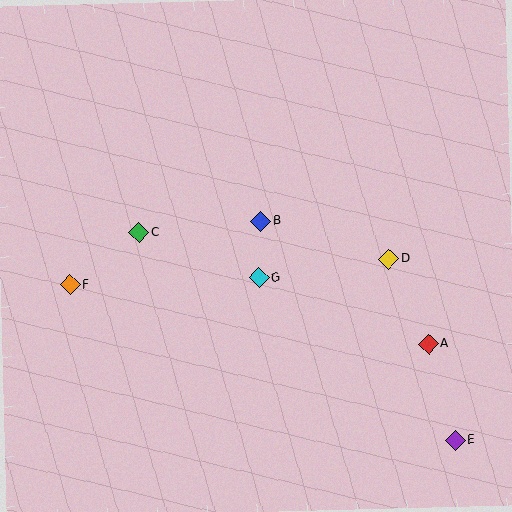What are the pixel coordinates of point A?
Point A is at (428, 344).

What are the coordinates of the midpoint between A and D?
The midpoint between A and D is at (409, 301).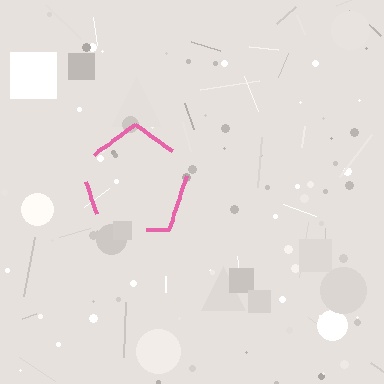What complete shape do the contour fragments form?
The contour fragments form a pentagon.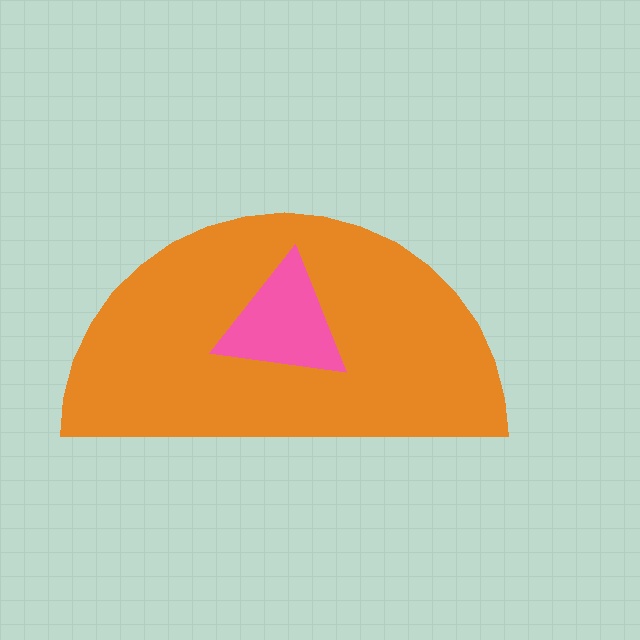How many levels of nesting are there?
2.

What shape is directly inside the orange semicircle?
The pink triangle.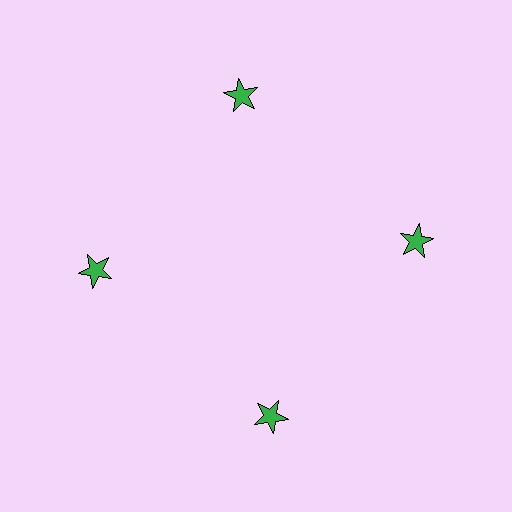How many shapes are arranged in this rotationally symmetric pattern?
There are 4 shapes, arranged in 4 groups of 1.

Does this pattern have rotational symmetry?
Yes, this pattern has 4-fold rotational symmetry. It looks the same after rotating 90 degrees around the center.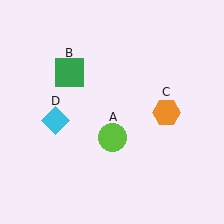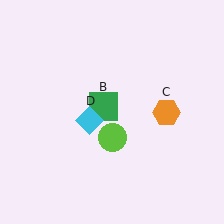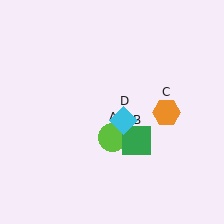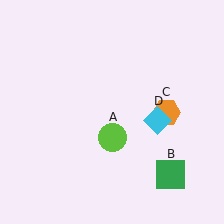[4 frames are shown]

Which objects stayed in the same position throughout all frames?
Lime circle (object A) and orange hexagon (object C) remained stationary.